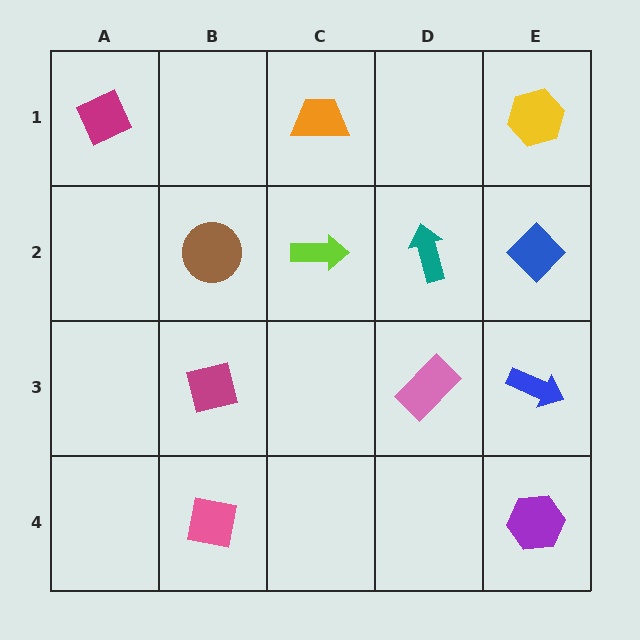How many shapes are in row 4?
2 shapes.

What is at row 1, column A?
A magenta diamond.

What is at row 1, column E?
A yellow hexagon.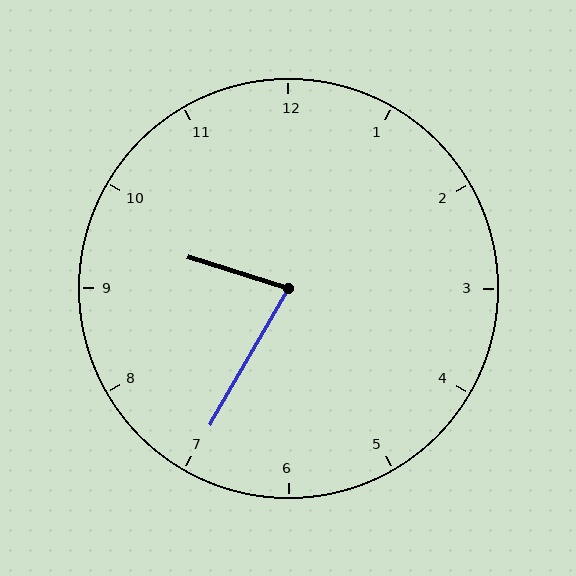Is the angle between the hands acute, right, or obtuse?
It is acute.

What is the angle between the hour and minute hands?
Approximately 78 degrees.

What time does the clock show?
9:35.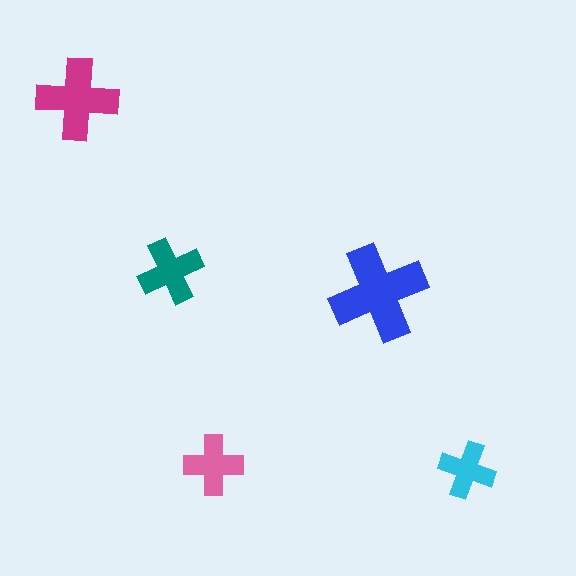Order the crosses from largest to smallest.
the blue one, the magenta one, the teal one, the pink one, the cyan one.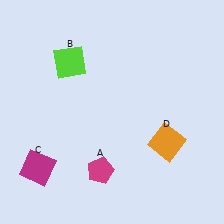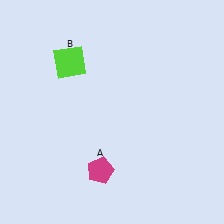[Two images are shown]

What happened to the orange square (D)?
The orange square (D) was removed in Image 2. It was in the bottom-right area of Image 1.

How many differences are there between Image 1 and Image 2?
There are 2 differences between the two images.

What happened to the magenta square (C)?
The magenta square (C) was removed in Image 2. It was in the bottom-left area of Image 1.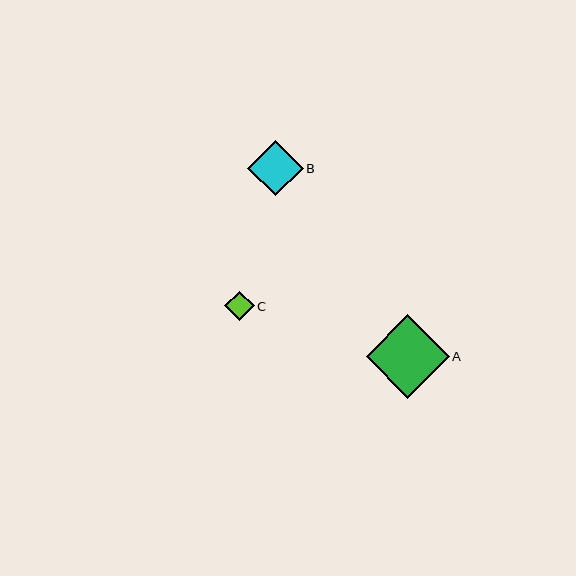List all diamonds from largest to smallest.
From largest to smallest: A, B, C.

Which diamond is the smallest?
Diamond C is the smallest with a size of approximately 29 pixels.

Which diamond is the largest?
Diamond A is the largest with a size of approximately 83 pixels.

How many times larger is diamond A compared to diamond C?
Diamond A is approximately 2.8 times the size of diamond C.